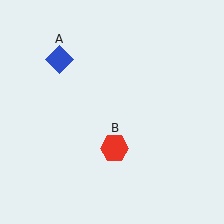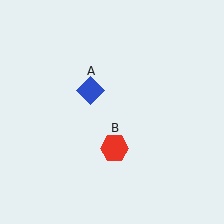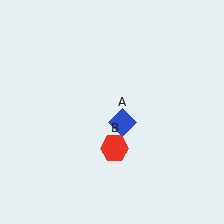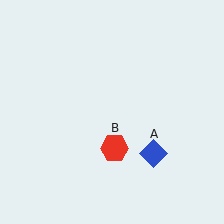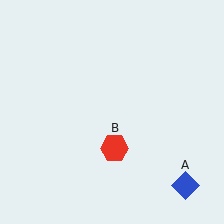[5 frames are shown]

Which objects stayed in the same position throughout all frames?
Red hexagon (object B) remained stationary.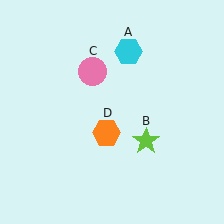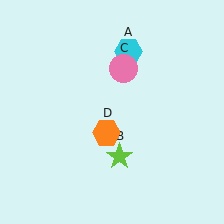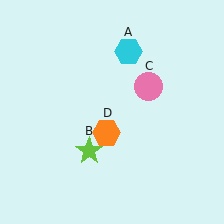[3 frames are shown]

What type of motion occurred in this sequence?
The lime star (object B), pink circle (object C) rotated clockwise around the center of the scene.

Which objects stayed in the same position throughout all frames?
Cyan hexagon (object A) and orange hexagon (object D) remained stationary.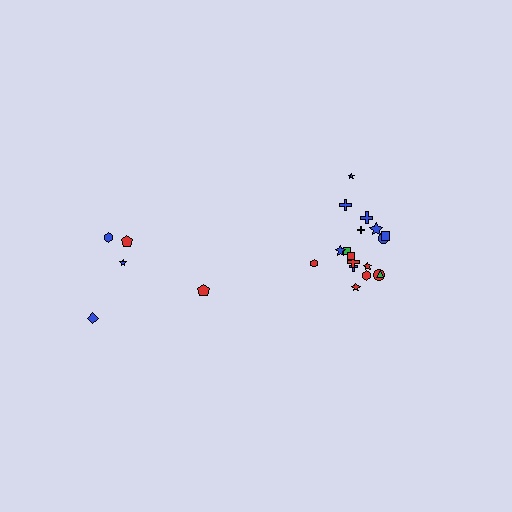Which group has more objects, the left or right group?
The right group.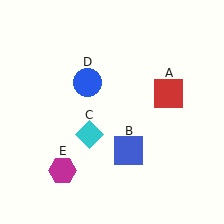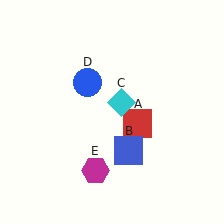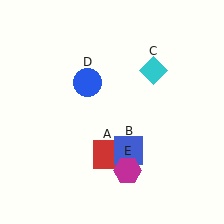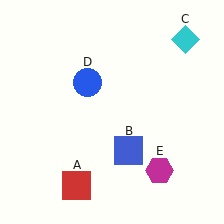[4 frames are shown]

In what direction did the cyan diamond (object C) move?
The cyan diamond (object C) moved up and to the right.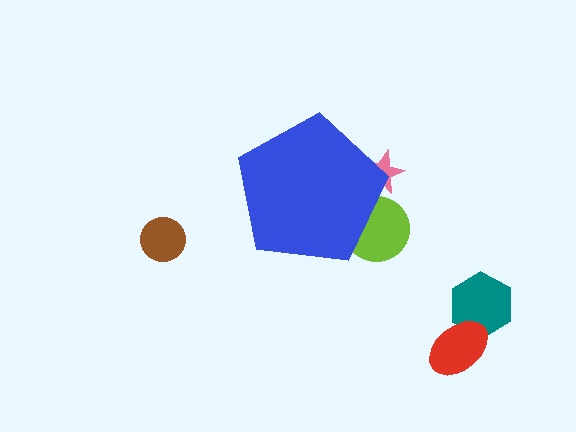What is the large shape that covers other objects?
A blue pentagon.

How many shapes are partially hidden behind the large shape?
2 shapes are partially hidden.